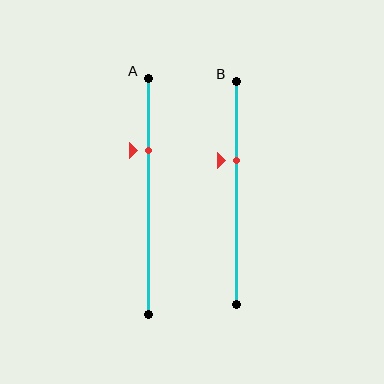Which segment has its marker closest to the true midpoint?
Segment B has its marker closest to the true midpoint.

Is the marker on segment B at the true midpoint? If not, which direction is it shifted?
No, the marker on segment B is shifted upward by about 15% of the segment length.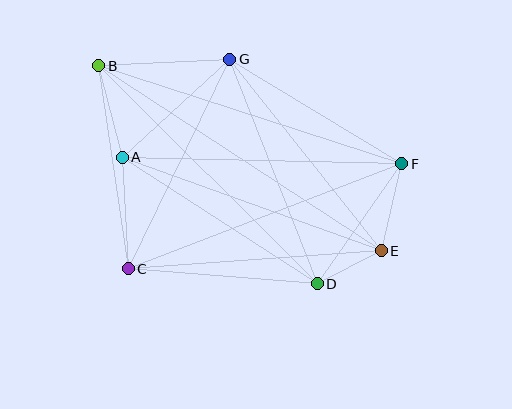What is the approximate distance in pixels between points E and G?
The distance between E and G is approximately 245 pixels.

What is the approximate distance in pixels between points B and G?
The distance between B and G is approximately 131 pixels.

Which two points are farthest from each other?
Points B and E are farthest from each other.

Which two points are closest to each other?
Points D and E are closest to each other.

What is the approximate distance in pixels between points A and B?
The distance between A and B is approximately 95 pixels.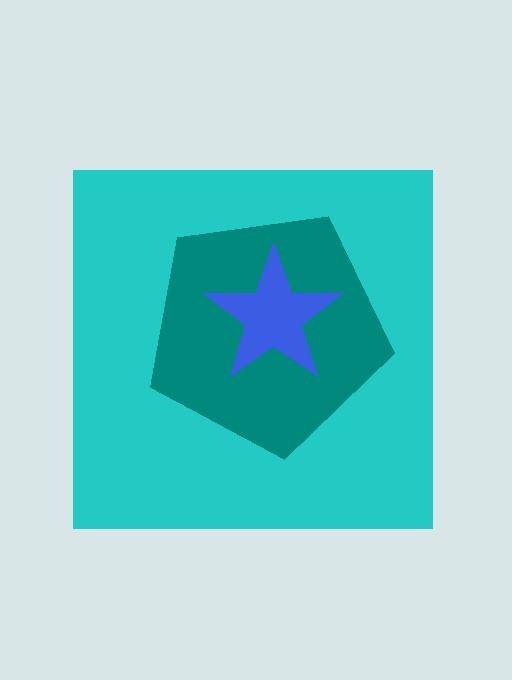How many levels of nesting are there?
3.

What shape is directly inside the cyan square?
The teal pentagon.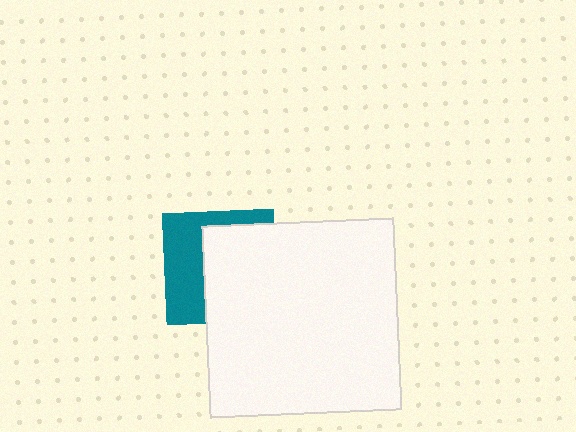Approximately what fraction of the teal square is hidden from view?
Roughly 56% of the teal square is hidden behind the white square.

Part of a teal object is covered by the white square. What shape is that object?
It is a square.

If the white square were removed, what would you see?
You would see the complete teal square.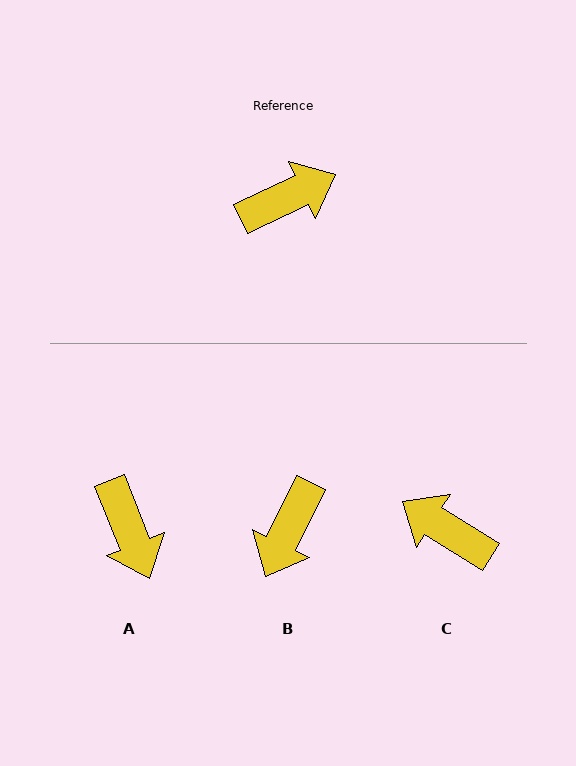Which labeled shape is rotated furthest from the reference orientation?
B, about 141 degrees away.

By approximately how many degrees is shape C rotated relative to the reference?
Approximately 123 degrees counter-clockwise.